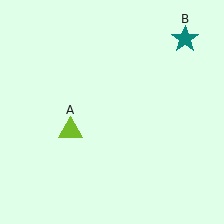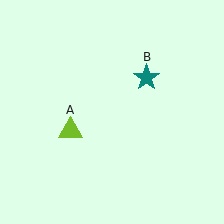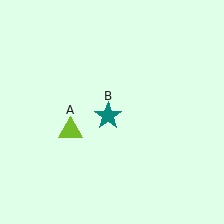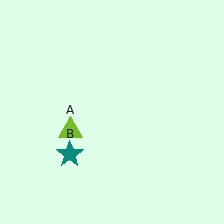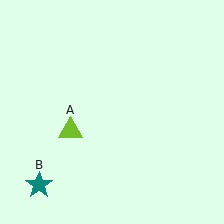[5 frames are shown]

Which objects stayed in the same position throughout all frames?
Lime triangle (object A) remained stationary.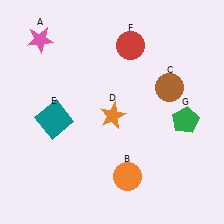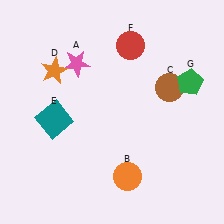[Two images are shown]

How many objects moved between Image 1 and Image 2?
3 objects moved between the two images.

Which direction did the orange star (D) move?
The orange star (D) moved left.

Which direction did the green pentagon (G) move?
The green pentagon (G) moved up.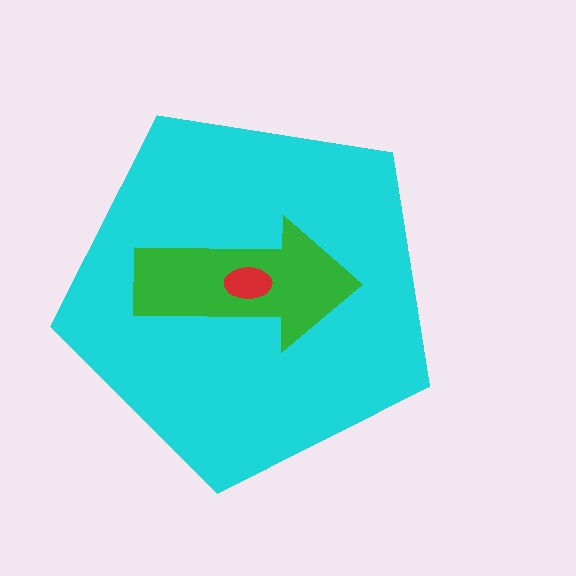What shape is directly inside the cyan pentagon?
The green arrow.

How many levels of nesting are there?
3.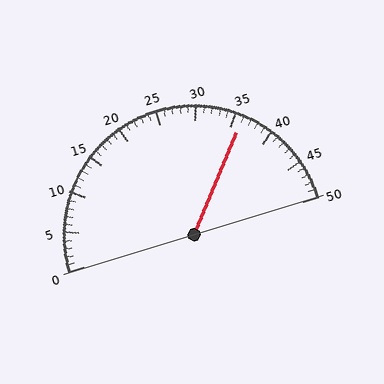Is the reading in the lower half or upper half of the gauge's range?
The reading is in the upper half of the range (0 to 50).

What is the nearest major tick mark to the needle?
The nearest major tick mark is 35.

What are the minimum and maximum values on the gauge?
The gauge ranges from 0 to 50.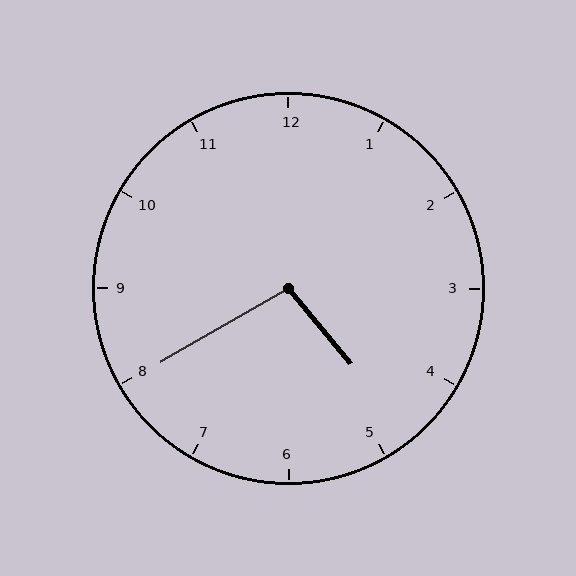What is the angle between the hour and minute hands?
Approximately 100 degrees.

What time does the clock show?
4:40.